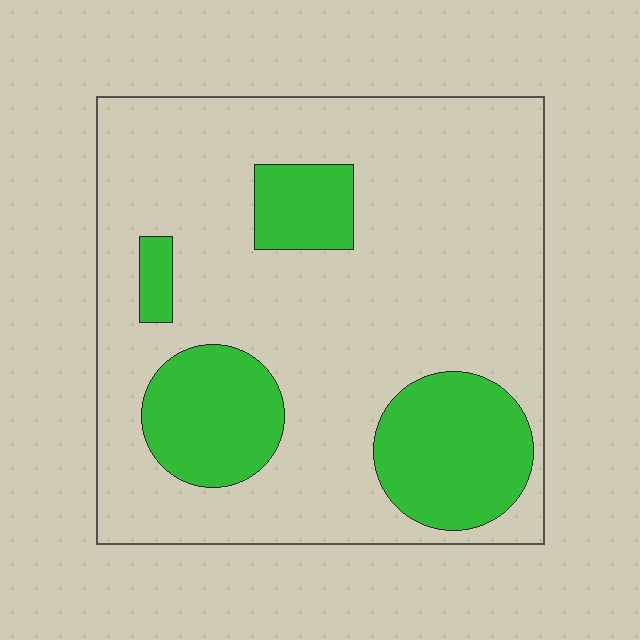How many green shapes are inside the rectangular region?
4.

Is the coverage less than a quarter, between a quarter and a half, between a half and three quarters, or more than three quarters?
Less than a quarter.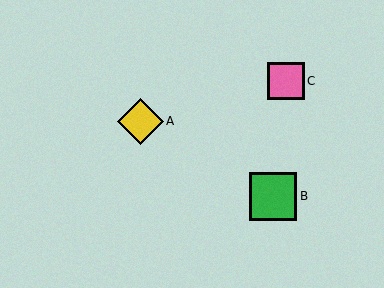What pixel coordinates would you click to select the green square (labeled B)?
Click at (273, 196) to select the green square B.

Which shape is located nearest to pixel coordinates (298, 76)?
The pink square (labeled C) at (286, 81) is nearest to that location.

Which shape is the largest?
The green square (labeled B) is the largest.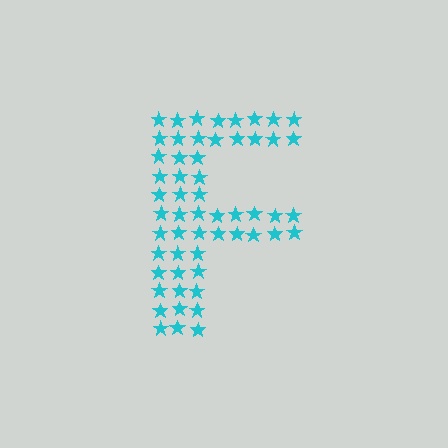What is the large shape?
The large shape is the letter F.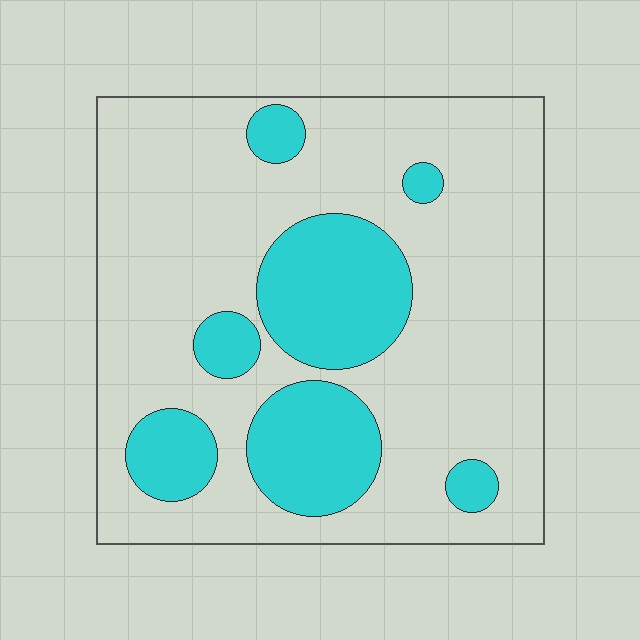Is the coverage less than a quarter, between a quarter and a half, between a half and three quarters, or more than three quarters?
Between a quarter and a half.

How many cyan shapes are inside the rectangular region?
7.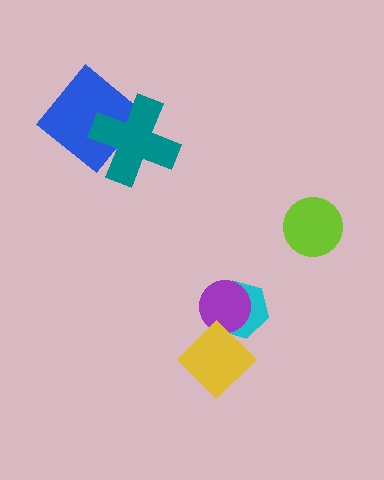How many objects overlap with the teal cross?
1 object overlaps with the teal cross.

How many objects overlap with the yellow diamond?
2 objects overlap with the yellow diamond.